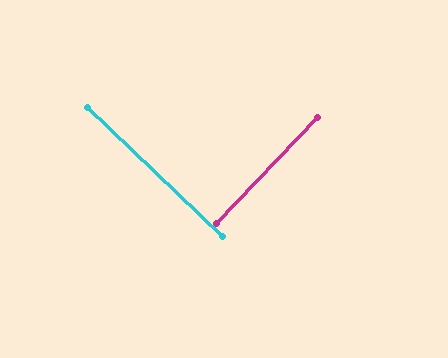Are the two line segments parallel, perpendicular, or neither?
Perpendicular — they meet at approximately 90°.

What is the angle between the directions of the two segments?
Approximately 90 degrees.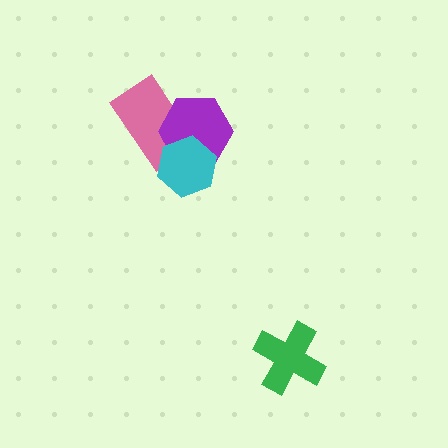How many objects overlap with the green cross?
0 objects overlap with the green cross.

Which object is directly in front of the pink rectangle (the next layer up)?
The purple hexagon is directly in front of the pink rectangle.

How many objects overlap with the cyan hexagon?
2 objects overlap with the cyan hexagon.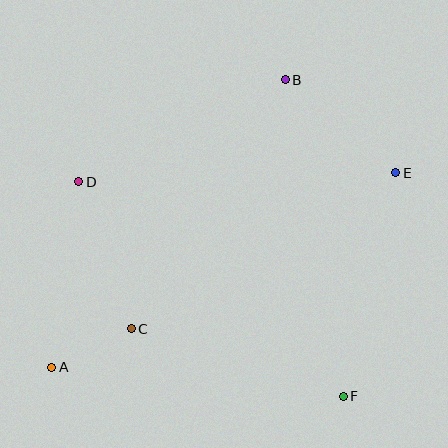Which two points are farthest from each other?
Points A and E are farthest from each other.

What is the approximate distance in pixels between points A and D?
The distance between A and D is approximately 187 pixels.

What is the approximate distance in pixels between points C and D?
The distance between C and D is approximately 156 pixels.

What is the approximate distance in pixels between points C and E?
The distance between C and E is approximately 307 pixels.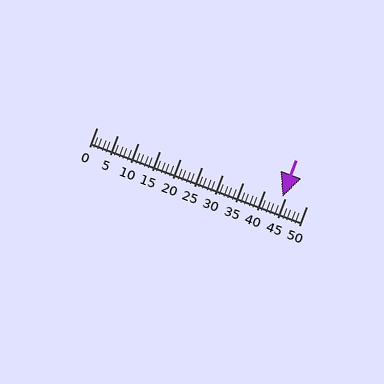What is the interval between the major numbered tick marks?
The major tick marks are spaced 5 units apart.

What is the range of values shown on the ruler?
The ruler shows values from 0 to 50.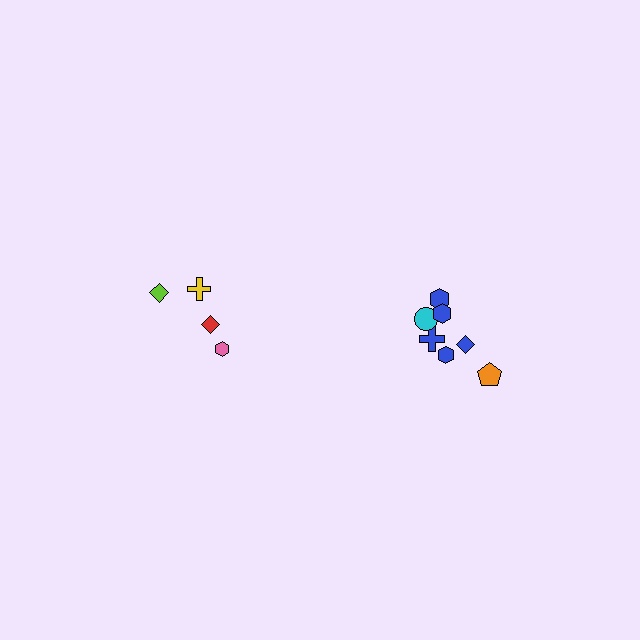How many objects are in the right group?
There are 7 objects.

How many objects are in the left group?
There are 4 objects.